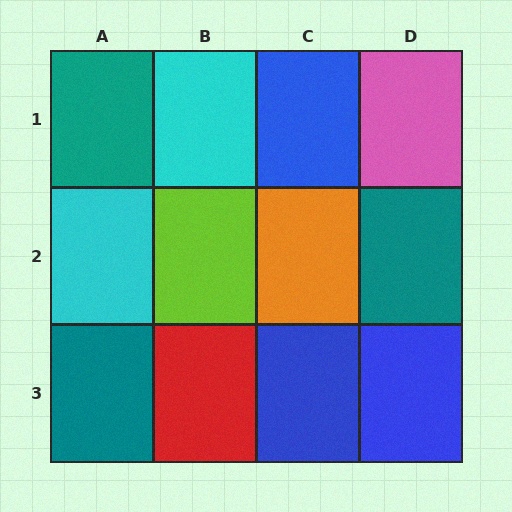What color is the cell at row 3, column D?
Blue.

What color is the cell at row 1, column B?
Cyan.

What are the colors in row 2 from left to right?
Cyan, lime, orange, teal.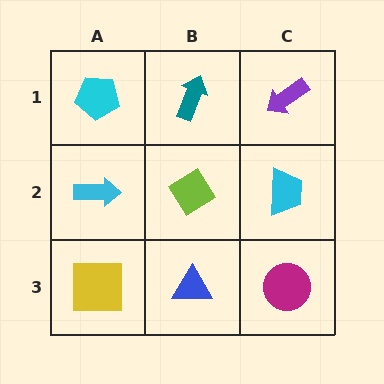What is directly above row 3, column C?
A cyan trapezoid.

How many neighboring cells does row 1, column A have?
2.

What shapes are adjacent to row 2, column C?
A purple arrow (row 1, column C), a magenta circle (row 3, column C), a lime diamond (row 2, column B).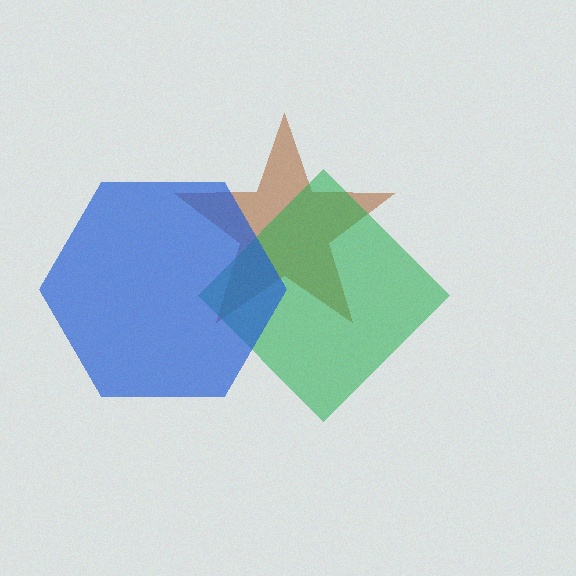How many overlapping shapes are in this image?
There are 3 overlapping shapes in the image.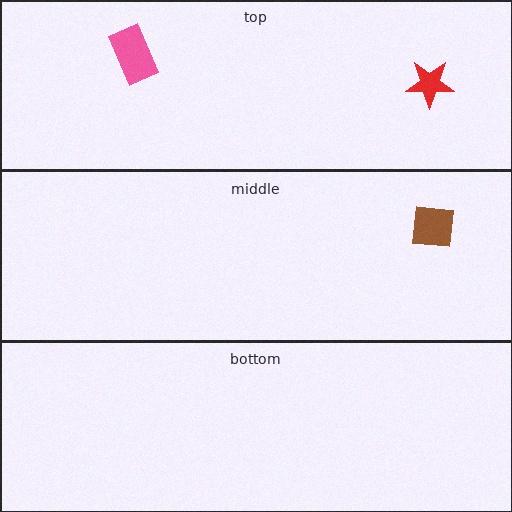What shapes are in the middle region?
The brown square.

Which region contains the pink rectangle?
The top region.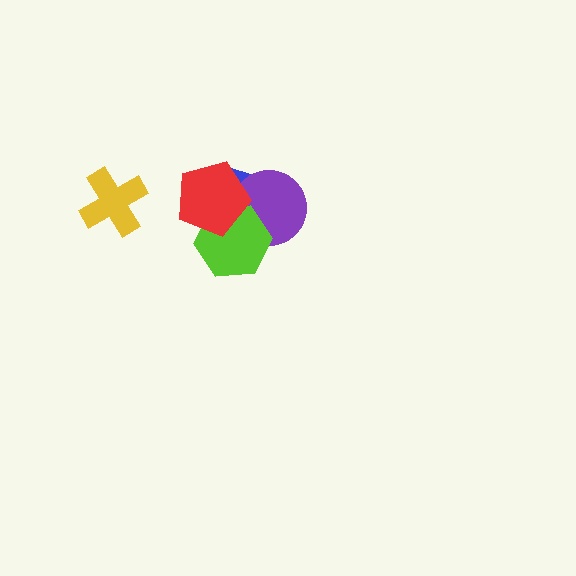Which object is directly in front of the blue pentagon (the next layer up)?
The purple circle is directly in front of the blue pentagon.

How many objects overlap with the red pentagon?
3 objects overlap with the red pentagon.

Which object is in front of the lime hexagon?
The red pentagon is in front of the lime hexagon.